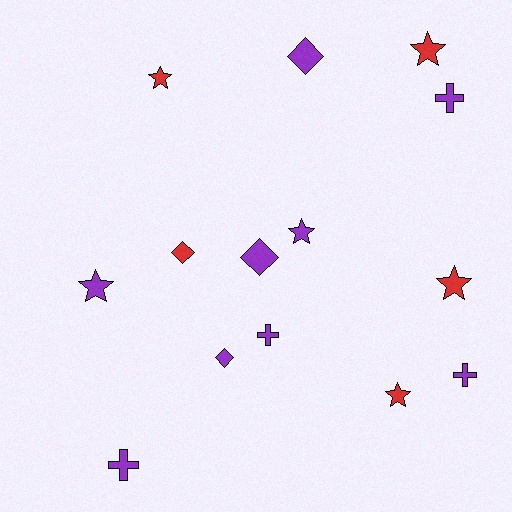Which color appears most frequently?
Purple, with 9 objects.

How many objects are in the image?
There are 14 objects.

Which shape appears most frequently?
Star, with 6 objects.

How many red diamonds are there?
There is 1 red diamond.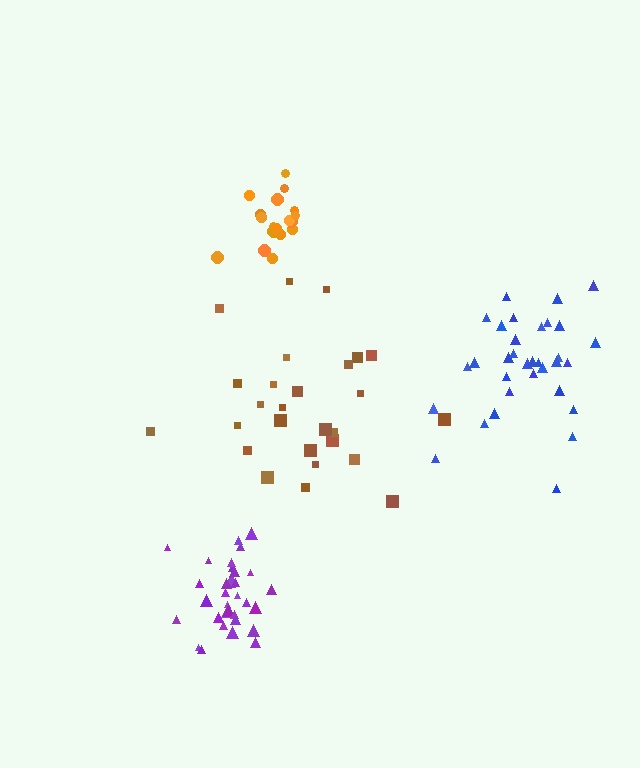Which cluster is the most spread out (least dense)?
Brown.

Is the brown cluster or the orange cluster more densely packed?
Orange.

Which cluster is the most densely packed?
Purple.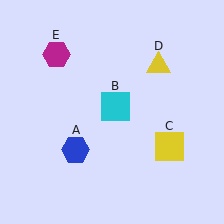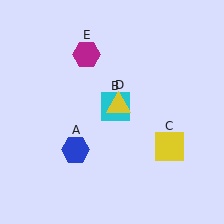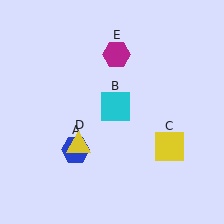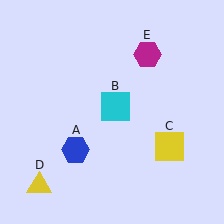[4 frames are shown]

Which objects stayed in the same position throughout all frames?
Blue hexagon (object A) and cyan square (object B) and yellow square (object C) remained stationary.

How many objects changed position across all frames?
2 objects changed position: yellow triangle (object D), magenta hexagon (object E).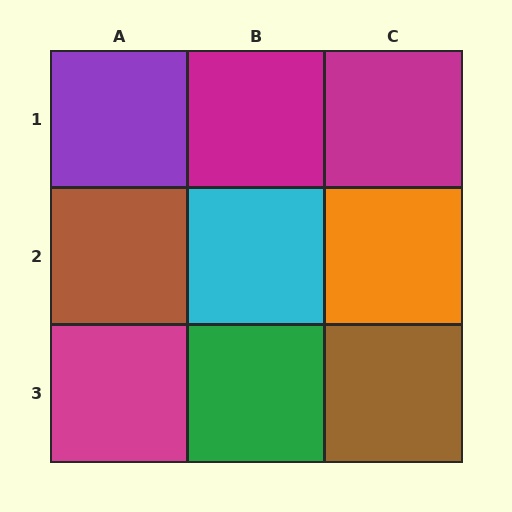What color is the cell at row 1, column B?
Magenta.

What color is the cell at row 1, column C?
Magenta.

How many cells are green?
1 cell is green.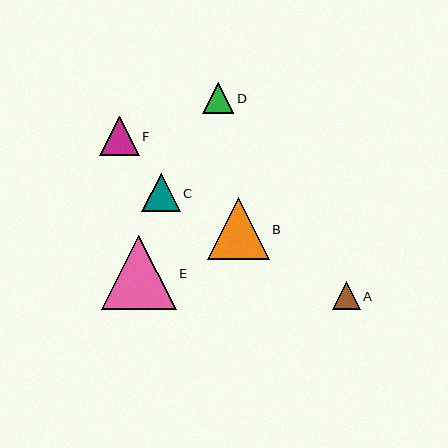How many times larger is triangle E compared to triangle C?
Triangle E is approximately 2.0 times the size of triangle C.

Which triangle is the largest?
Triangle E is the largest with a size of approximately 75 pixels.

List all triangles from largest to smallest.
From largest to smallest: E, B, F, C, D, A.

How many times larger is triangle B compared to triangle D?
Triangle B is approximately 2.0 times the size of triangle D.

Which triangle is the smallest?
Triangle A is the smallest with a size of approximately 28 pixels.